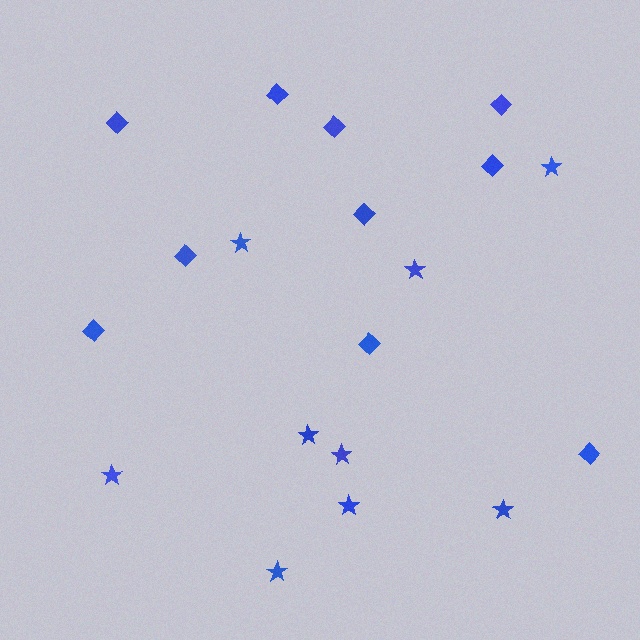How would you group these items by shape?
There are 2 groups: one group of diamonds (10) and one group of stars (9).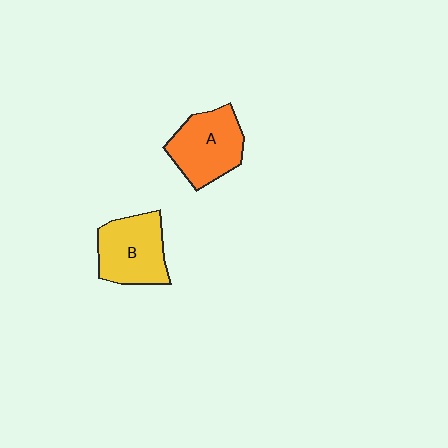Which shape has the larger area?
Shape B (yellow).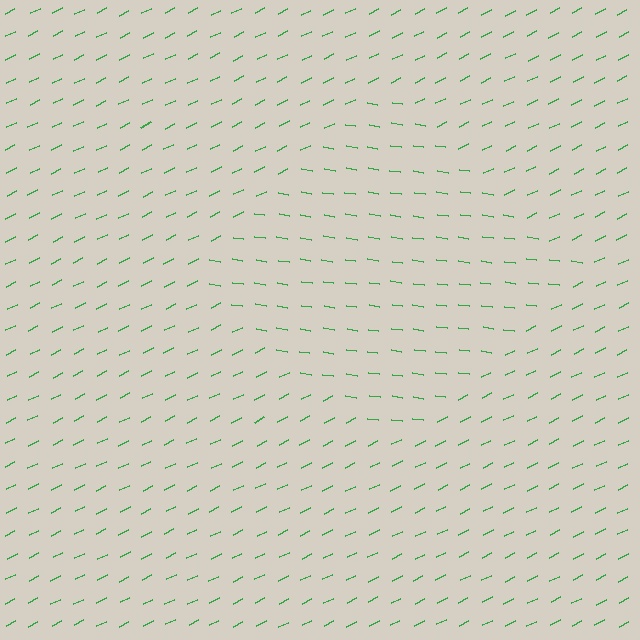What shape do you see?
I see a diamond.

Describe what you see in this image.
The image is filled with small green line segments. A diamond region in the image has lines oriented differently from the surrounding lines, creating a visible texture boundary.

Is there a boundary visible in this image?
Yes, there is a texture boundary formed by a change in line orientation.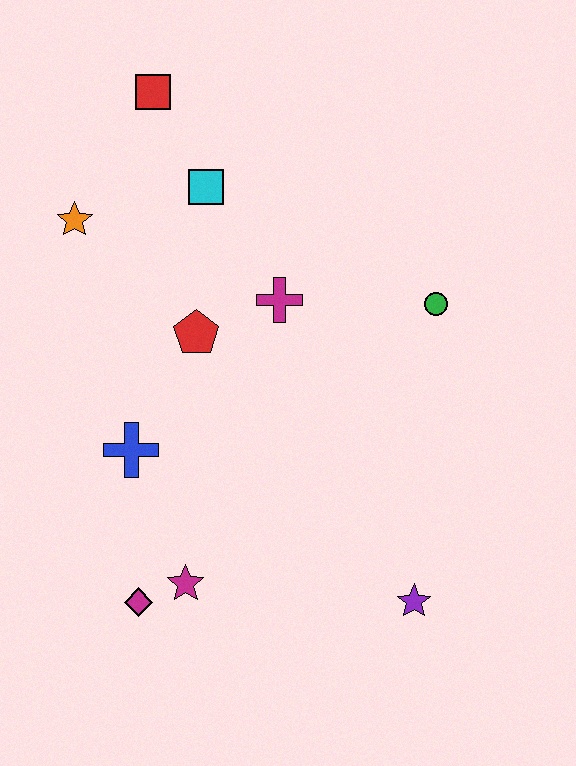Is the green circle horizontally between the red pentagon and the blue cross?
No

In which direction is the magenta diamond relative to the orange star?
The magenta diamond is below the orange star.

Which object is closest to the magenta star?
The magenta diamond is closest to the magenta star.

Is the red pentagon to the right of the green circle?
No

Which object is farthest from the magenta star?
The red square is farthest from the magenta star.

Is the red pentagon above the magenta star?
Yes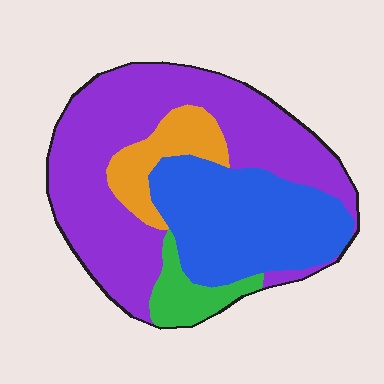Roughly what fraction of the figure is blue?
Blue covers roughly 30% of the figure.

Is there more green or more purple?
Purple.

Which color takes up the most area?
Purple, at roughly 50%.